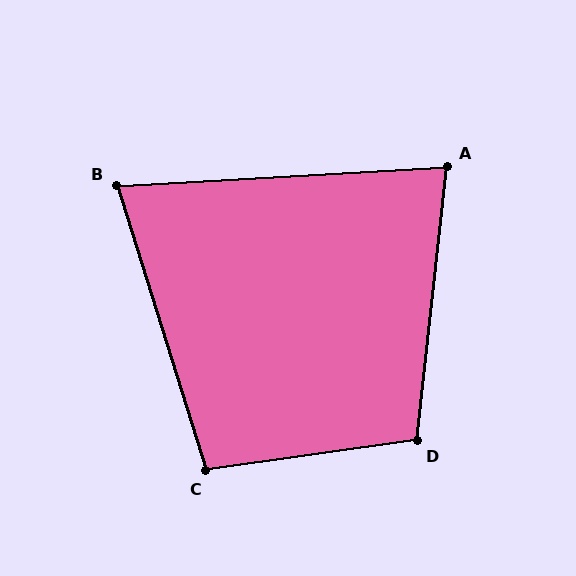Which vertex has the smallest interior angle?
B, at approximately 76 degrees.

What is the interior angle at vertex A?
Approximately 81 degrees (acute).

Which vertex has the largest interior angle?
D, at approximately 104 degrees.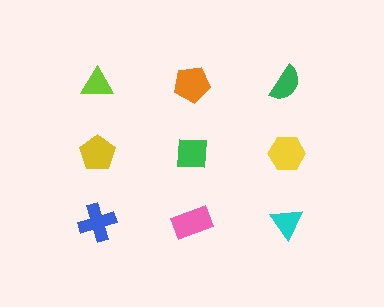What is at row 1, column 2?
An orange pentagon.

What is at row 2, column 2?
A green square.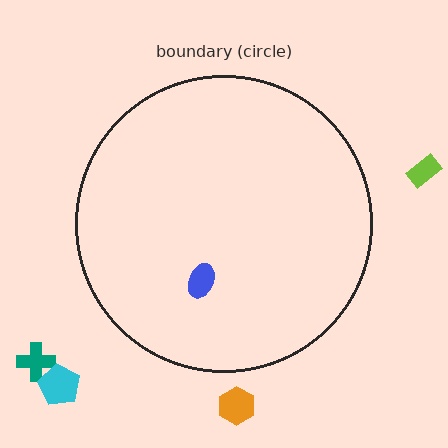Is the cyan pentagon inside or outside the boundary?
Outside.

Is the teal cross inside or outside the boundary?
Outside.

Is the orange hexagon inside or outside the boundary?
Outside.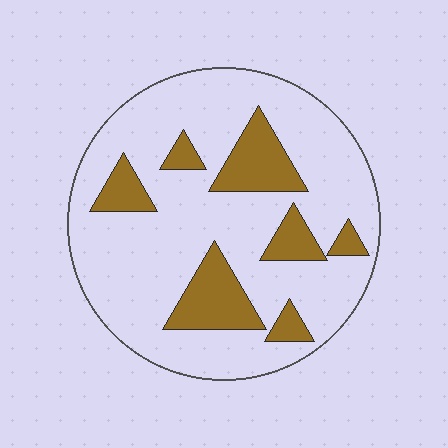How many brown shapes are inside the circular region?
7.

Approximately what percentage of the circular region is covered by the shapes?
Approximately 20%.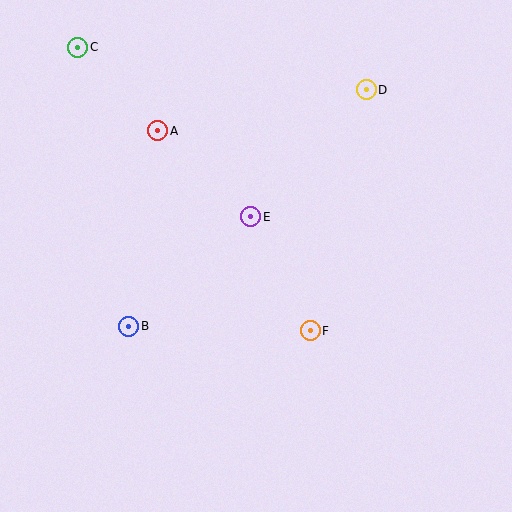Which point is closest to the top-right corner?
Point D is closest to the top-right corner.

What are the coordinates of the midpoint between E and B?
The midpoint between E and B is at (190, 271).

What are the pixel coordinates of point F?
Point F is at (310, 331).